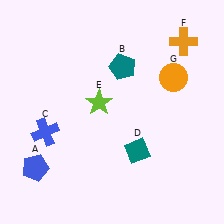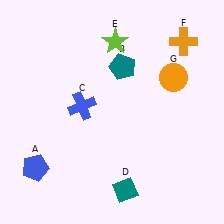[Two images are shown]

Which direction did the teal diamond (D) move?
The teal diamond (D) moved down.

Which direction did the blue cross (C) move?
The blue cross (C) moved right.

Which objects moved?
The objects that moved are: the blue cross (C), the teal diamond (D), the lime star (E).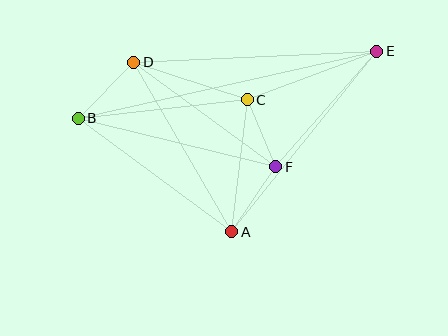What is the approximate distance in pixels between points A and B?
The distance between A and B is approximately 191 pixels.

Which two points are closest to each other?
Points C and F are closest to each other.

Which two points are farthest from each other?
Points B and E are farthest from each other.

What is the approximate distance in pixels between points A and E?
The distance between A and E is approximately 231 pixels.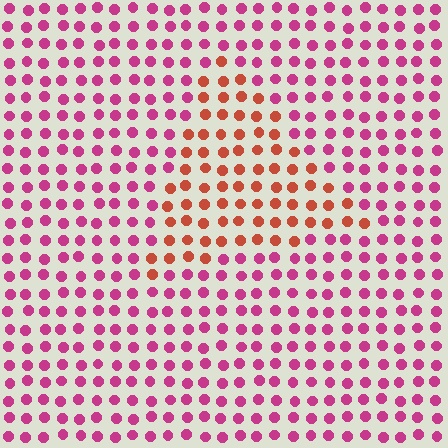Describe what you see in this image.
The image is filled with small magenta elements in a uniform arrangement. A triangle-shaped region is visible where the elements are tinted to a slightly different hue, forming a subtle color boundary.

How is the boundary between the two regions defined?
The boundary is defined purely by a slight shift in hue (about 43 degrees). Spacing, size, and orientation are identical on both sides.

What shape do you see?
I see a triangle.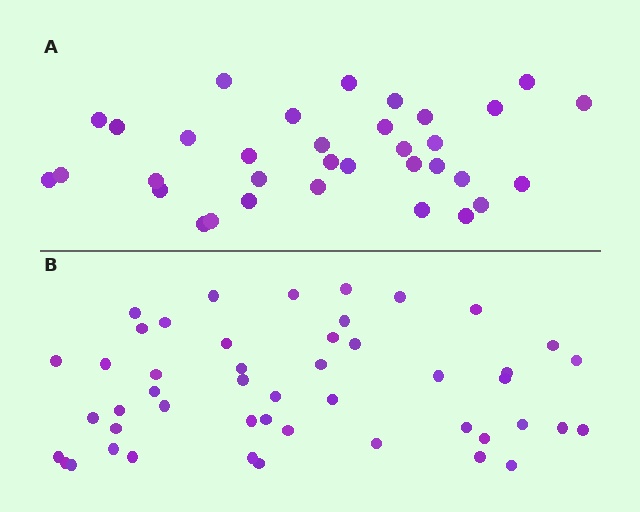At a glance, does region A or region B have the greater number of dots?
Region B (the bottom region) has more dots.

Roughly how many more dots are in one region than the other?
Region B has approximately 15 more dots than region A.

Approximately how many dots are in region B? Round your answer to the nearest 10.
About 50 dots. (The exact count is 48, which rounds to 50.)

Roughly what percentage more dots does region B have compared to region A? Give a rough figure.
About 40% more.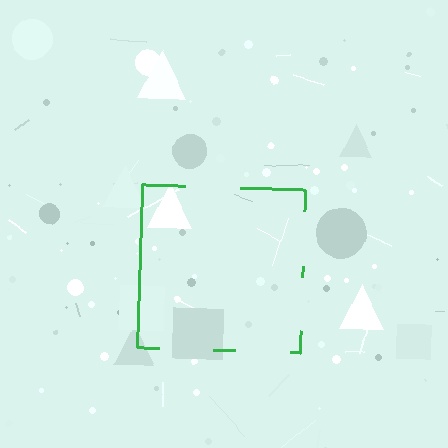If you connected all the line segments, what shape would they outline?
They would outline a square.